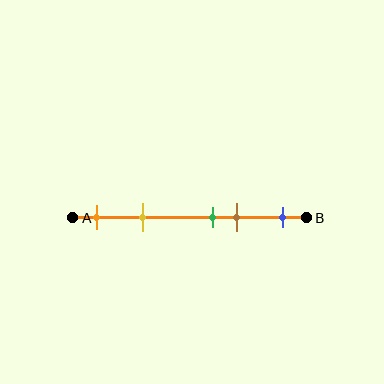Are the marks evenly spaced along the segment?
No, the marks are not evenly spaced.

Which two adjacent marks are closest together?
The green and brown marks are the closest adjacent pair.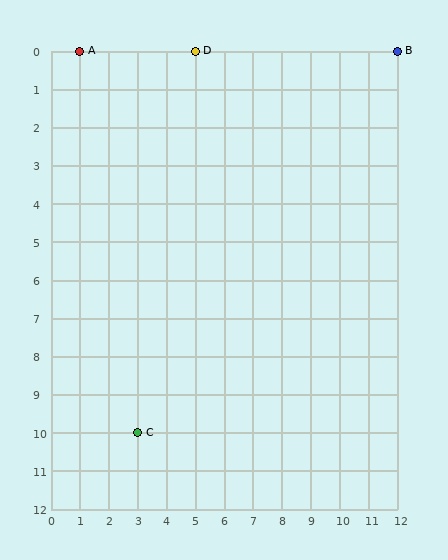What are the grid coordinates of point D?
Point D is at grid coordinates (5, 0).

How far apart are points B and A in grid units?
Points B and A are 11 columns apart.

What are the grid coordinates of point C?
Point C is at grid coordinates (3, 10).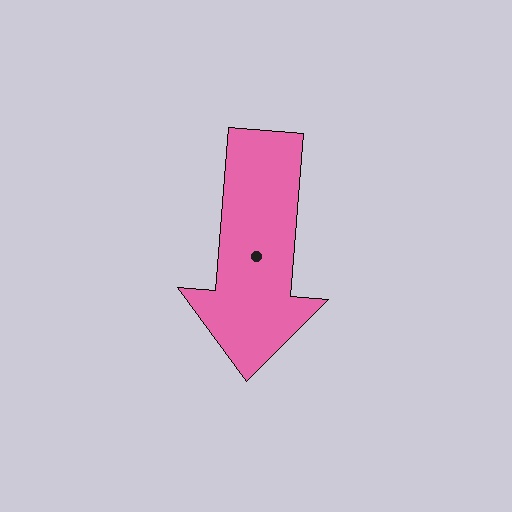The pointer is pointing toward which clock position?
Roughly 6 o'clock.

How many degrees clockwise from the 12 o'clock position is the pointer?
Approximately 184 degrees.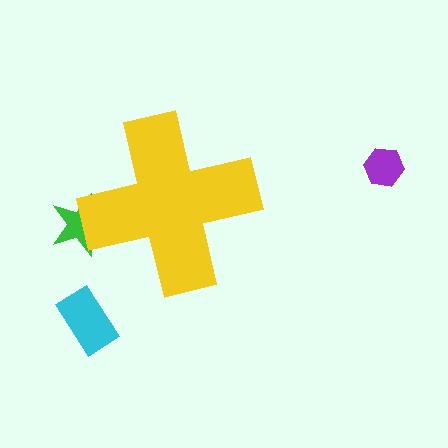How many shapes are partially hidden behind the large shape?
1 shape is partially hidden.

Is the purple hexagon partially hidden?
No, the purple hexagon is fully visible.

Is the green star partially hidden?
Yes, the green star is partially hidden behind the yellow cross.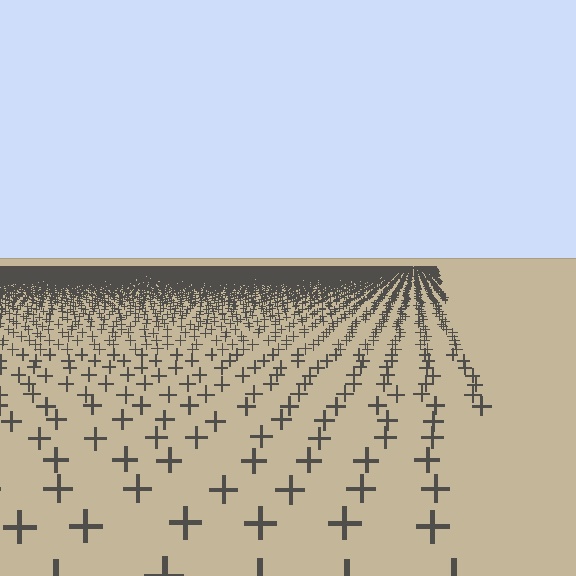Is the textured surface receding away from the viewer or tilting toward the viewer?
The surface is receding away from the viewer. Texture elements get smaller and denser toward the top.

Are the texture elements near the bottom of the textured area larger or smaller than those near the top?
Larger. Near the bottom, elements are closer to the viewer and appear at a bigger on-screen size.